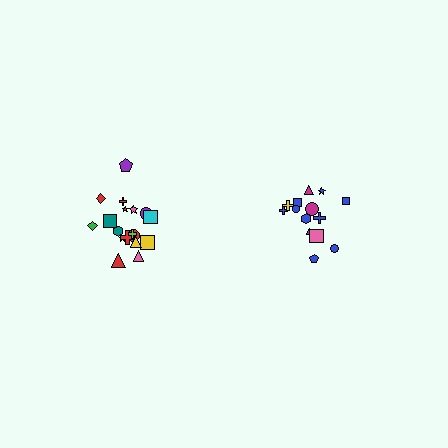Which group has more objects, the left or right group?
The left group.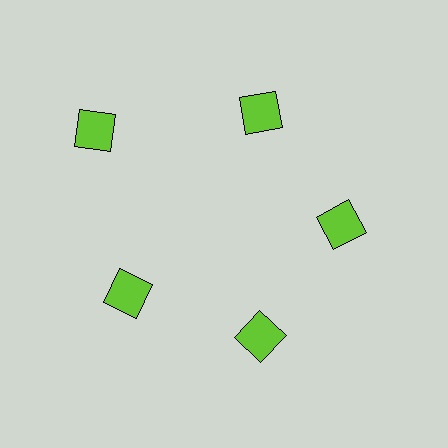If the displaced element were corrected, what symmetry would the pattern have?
It would have 5-fold rotational symmetry — the pattern would map onto itself every 72 degrees.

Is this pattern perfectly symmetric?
No. The 5 lime squares are arranged in a ring, but one element near the 10 o'clock position is pushed outward from the center, breaking the 5-fold rotational symmetry.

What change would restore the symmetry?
The symmetry would be restored by moving it inward, back onto the ring so that all 5 squares sit at equal angles and equal distance from the center.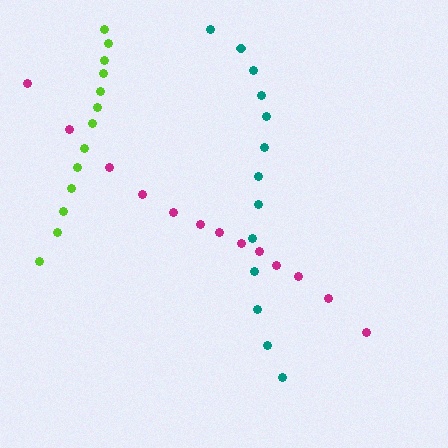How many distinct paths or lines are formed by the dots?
There are 3 distinct paths.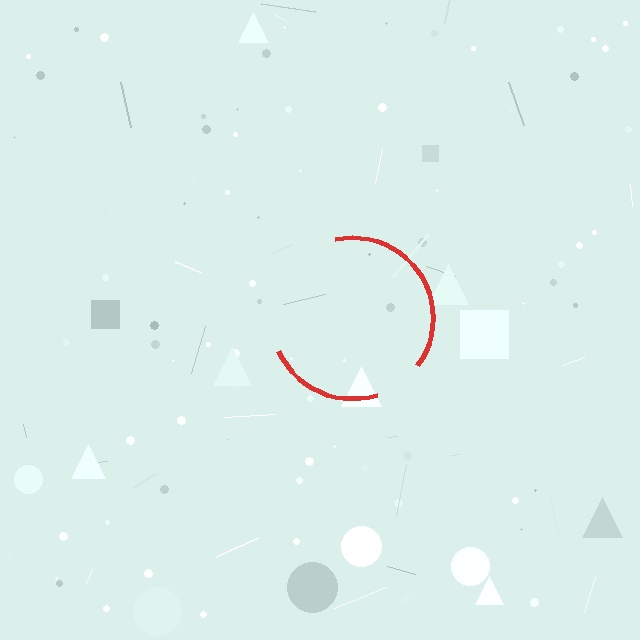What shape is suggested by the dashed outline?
The dashed outline suggests a circle.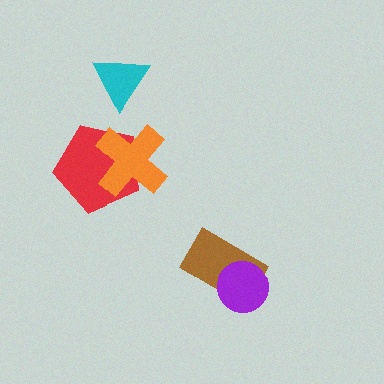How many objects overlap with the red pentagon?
1 object overlaps with the red pentagon.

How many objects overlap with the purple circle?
1 object overlaps with the purple circle.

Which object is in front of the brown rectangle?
The purple circle is in front of the brown rectangle.